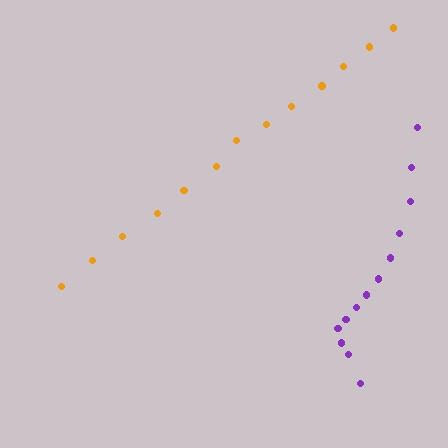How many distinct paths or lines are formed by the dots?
There are 2 distinct paths.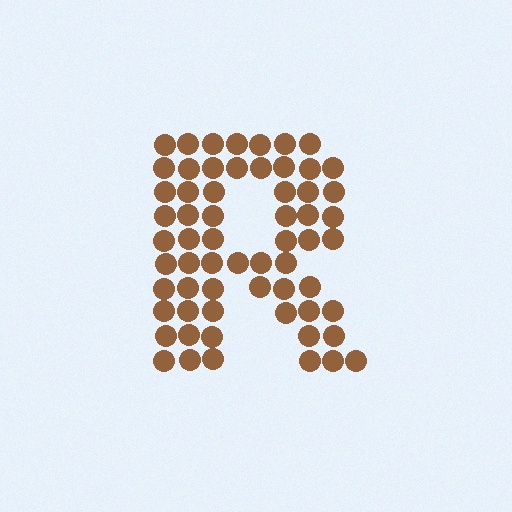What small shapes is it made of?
It is made of small circles.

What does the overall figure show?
The overall figure shows the letter R.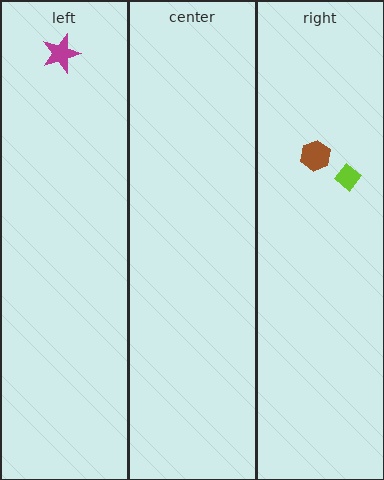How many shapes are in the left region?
1.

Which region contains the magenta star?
The left region.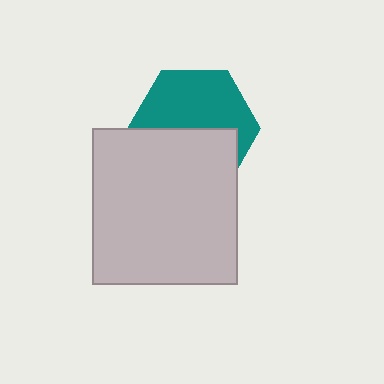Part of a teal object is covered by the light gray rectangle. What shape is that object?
It is a hexagon.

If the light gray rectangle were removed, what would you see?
You would see the complete teal hexagon.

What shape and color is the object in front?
The object in front is a light gray rectangle.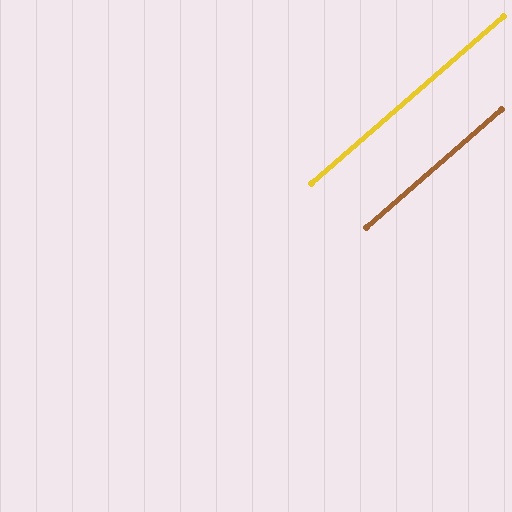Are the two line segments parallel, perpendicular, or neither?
Parallel — their directions differ by only 0.1°.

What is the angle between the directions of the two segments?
Approximately 0 degrees.